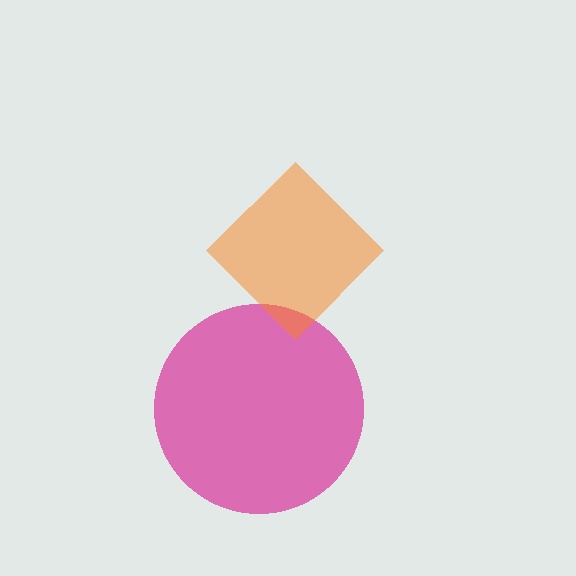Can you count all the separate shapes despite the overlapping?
Yes, there are 2 separate shapes.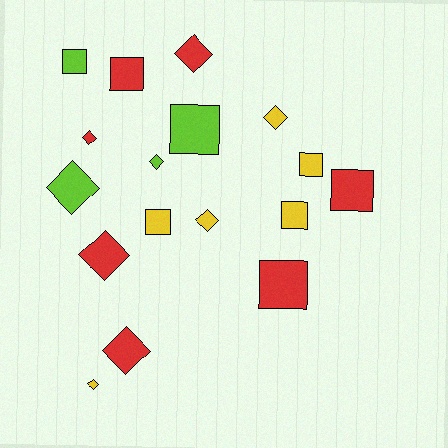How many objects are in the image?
There are 17 objects.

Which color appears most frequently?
Red, with 7 objects.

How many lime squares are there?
There are 2 lime squares.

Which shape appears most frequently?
Diamond, with 9 objects.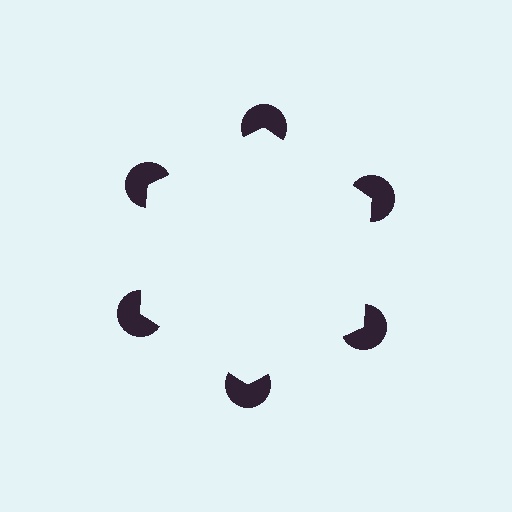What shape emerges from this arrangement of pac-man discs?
An illusory hexagon — its edges are inferred from the aligned wedge cuts in the pac-man discs, not physically drawn.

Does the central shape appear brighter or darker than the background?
It typically appears slightly brighter than the background, even though no actual brightness change is drawn.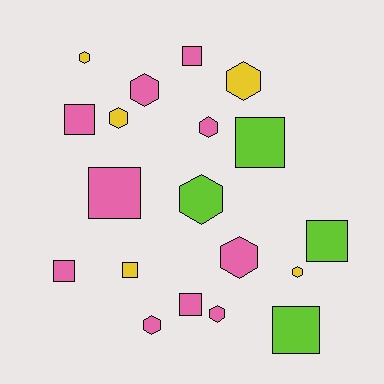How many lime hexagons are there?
There is 1 lime hexagon.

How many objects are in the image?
There are 19 objects.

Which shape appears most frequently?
Hexagon, with 10 objects.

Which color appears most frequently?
Pink, with 10 objects.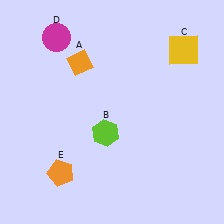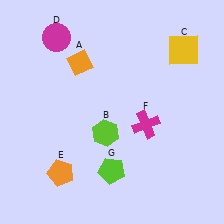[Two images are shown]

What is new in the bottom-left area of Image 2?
A lime pentagon (G) was added in the bottom-left area of Image 2.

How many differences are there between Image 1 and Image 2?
There are 2 differences between the two images.